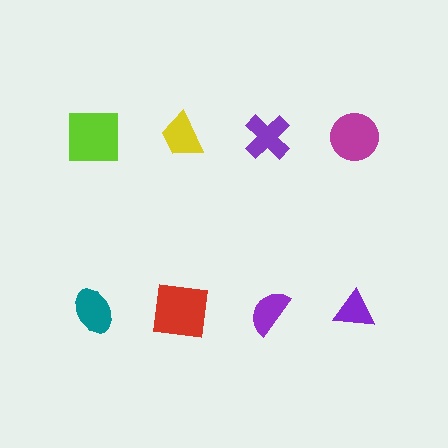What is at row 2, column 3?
A purple semicircle.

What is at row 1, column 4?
A magenta circle.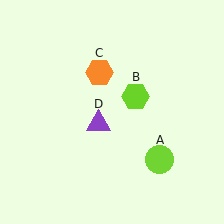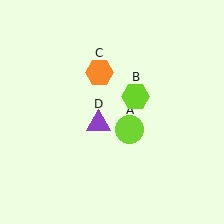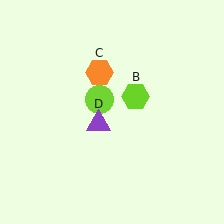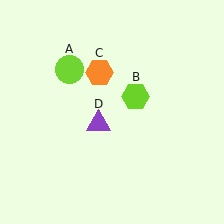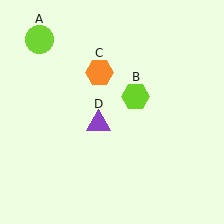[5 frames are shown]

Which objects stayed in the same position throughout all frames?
Lime hexagon (object B) and orange hexagon (object C) and purple triangle (object D) remained stationary.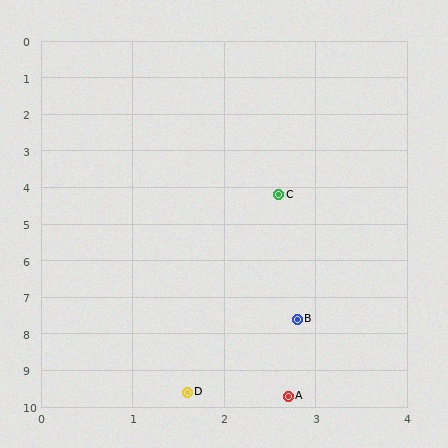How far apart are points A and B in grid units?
Points A and B are about 2.1 grid units apart.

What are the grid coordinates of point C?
Point C is at approximately (2.6, 4.2).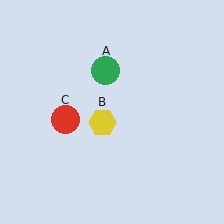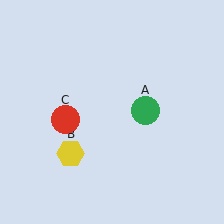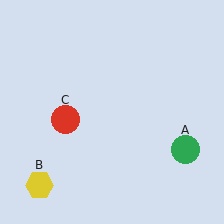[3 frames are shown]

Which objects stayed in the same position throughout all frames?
Red circle (object C) remained stationary.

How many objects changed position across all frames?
2 objects changed position: green circle (object A), yellow hexagon (object B).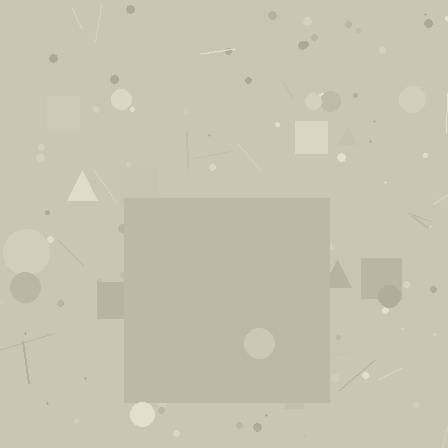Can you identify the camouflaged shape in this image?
The camouflaged shape is a square.